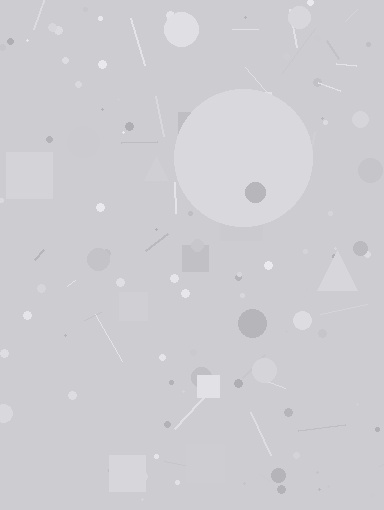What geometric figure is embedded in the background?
A circle is embedded in the background.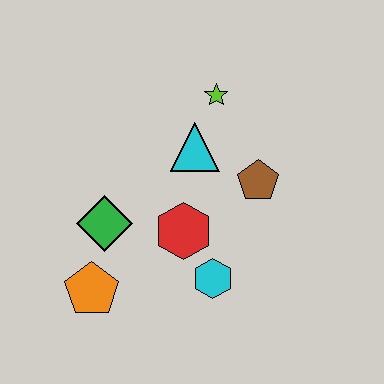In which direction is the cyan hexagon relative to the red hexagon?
The cyan hexagon is below the red hexagon.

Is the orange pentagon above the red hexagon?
No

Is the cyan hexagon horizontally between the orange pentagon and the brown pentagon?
Yes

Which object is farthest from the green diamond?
The lime star is farthest from the green diamond.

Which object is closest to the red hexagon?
The cyan hexagon is closest to the red hexagon.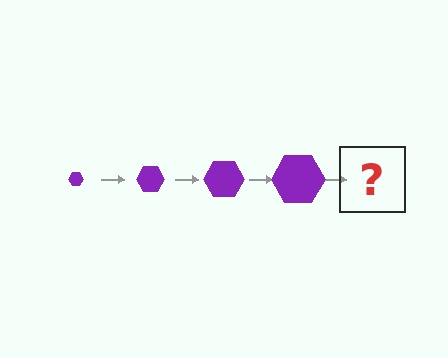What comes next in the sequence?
The next element should be a purple hexagon, larger than the previous one.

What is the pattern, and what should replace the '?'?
The pattern is that the hexagon gets progressively larger each step. The '?' should be a purple hexagon, larger than the previous one.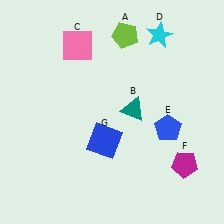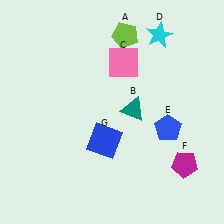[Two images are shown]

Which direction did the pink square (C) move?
The pink square (C) moved right.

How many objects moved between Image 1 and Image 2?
1 object moved between the two images.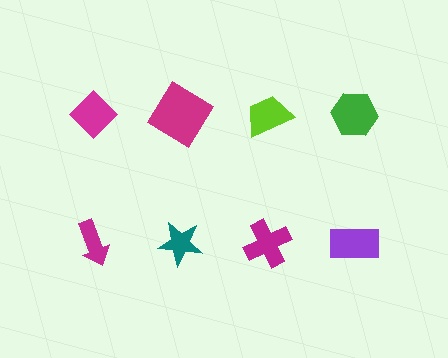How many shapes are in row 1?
4 shapes.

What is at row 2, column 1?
A magenta arrow.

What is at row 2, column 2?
A teal star.